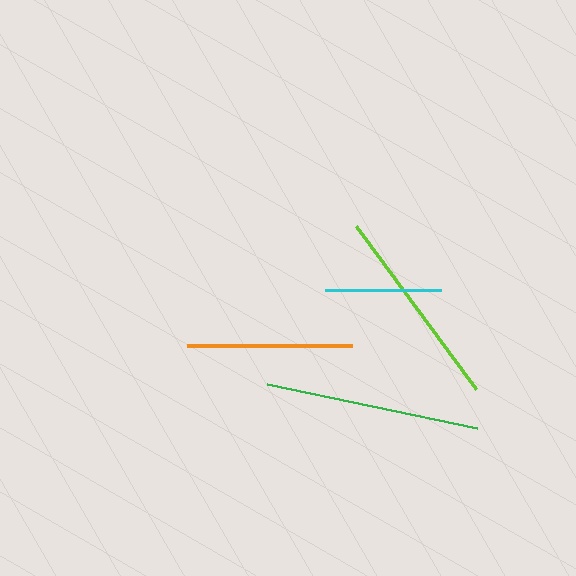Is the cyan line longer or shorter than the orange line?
The orange line is longer than the cyan line.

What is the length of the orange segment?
The orange segment is approximately 164 pixels long.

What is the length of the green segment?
The green segment is approximately 215 pixels long.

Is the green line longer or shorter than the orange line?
The green line is longer than the orange line.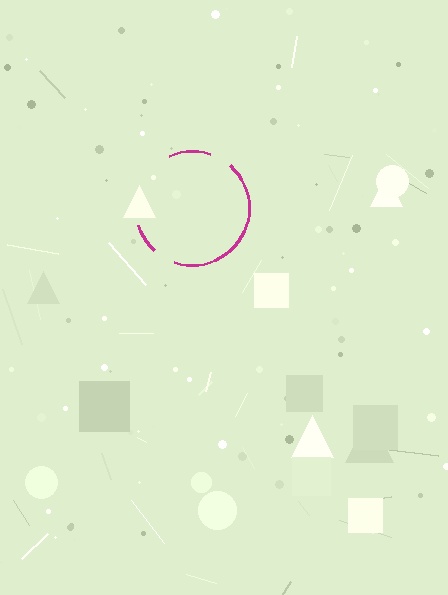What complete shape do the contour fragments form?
The contour fragments form a circle.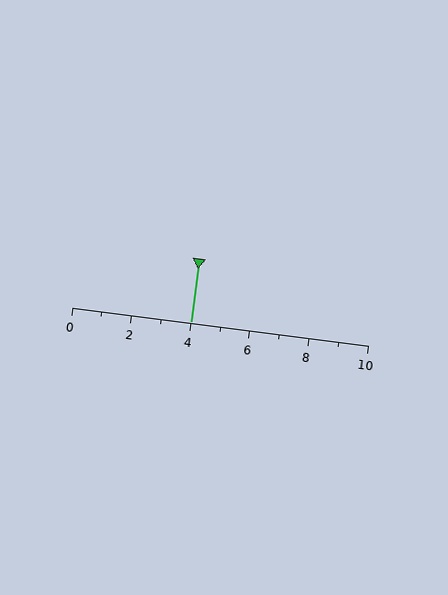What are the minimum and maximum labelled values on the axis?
The axis runs from 0 to 10.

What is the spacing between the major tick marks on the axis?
The major ticks are spaced 2 apart.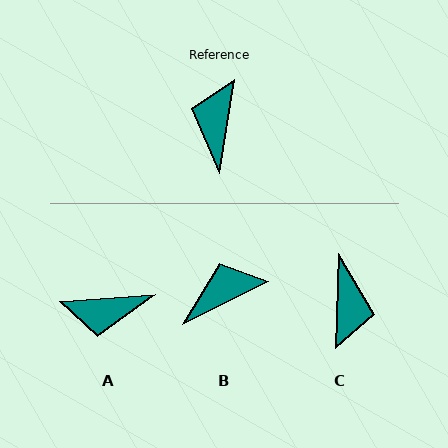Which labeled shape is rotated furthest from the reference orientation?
C, about 173 degrees away.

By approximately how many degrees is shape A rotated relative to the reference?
Approximately 103 degrees counter-clockwise.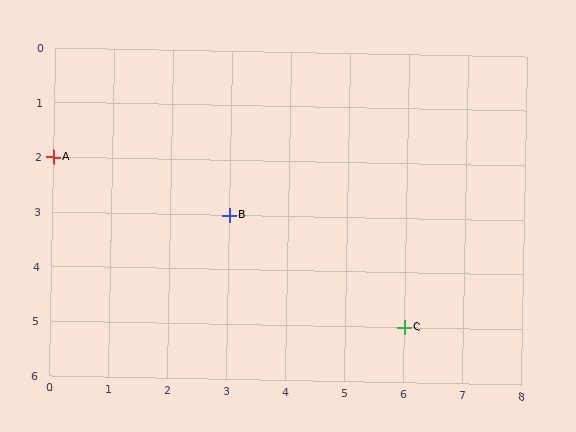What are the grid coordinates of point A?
Point A is at grid coordinates (0, 2).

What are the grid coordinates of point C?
Point C is at grid coordinates (6, 5).